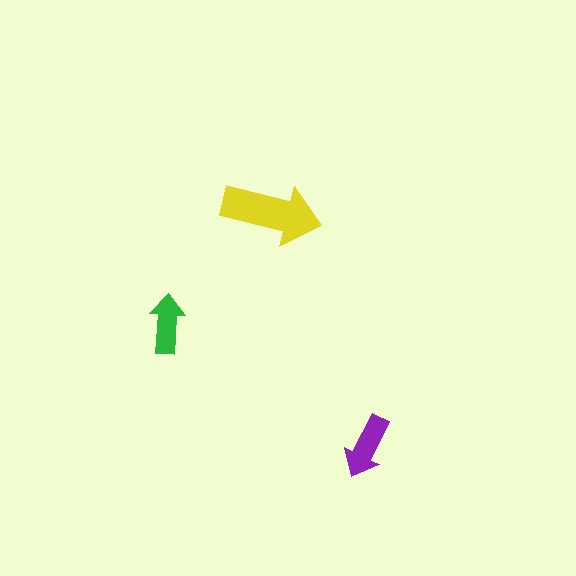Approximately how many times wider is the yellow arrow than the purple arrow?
About 1.5 times wider.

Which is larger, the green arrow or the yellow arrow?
The yellow one.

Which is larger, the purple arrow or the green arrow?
The purple one.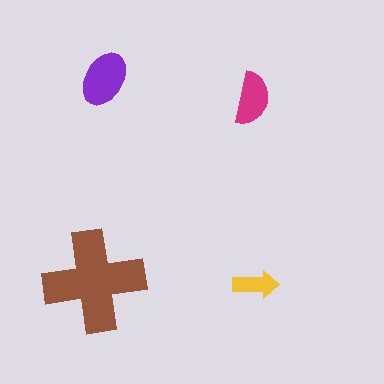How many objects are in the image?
There are 4 objects in the image.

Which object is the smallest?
The yellow arrow.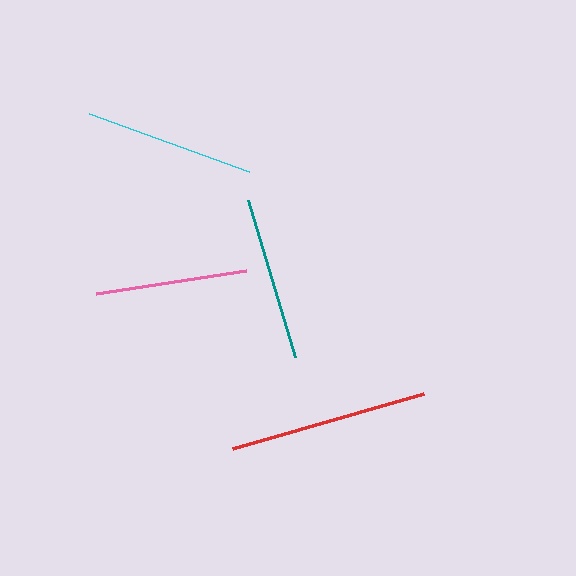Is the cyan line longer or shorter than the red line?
The red line is longer than the cyan line.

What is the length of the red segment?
The red segment is approximately 199 pixels long.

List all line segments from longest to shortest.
From longest to shortest: red, cyan, teal, pink.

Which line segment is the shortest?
The pink line is the shortest at approximately 152 pixels.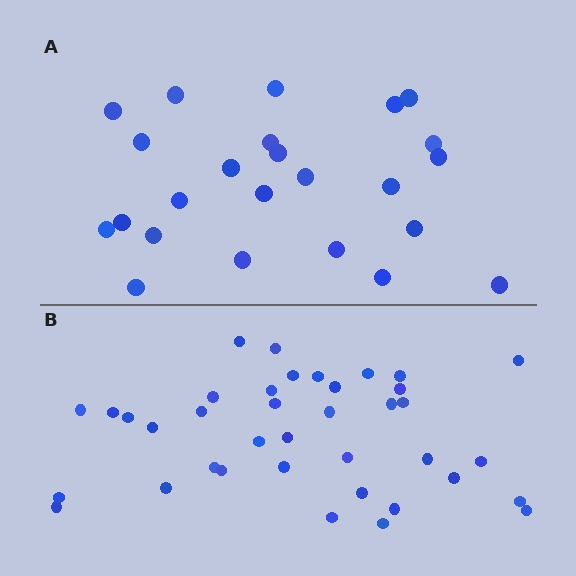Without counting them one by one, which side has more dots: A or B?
Region B (the bottom region) has more dots.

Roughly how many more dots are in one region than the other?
Region B has approximately 15 more dots than region A.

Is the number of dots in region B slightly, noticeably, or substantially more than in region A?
Region B has substantially more. The ratio is roughly 1.6 to 1.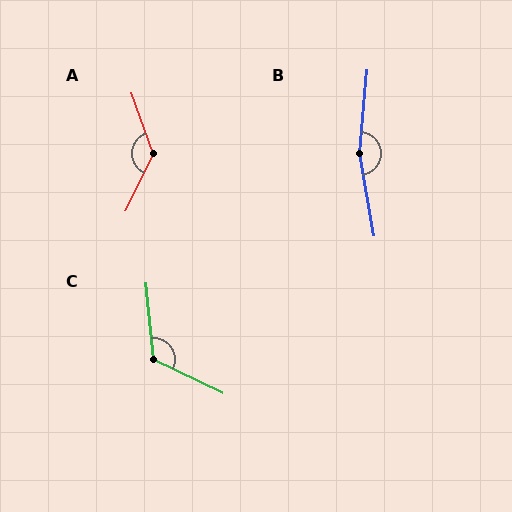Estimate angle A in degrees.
Approximately 134 degrees.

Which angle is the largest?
B, at approximately 165 degrees.